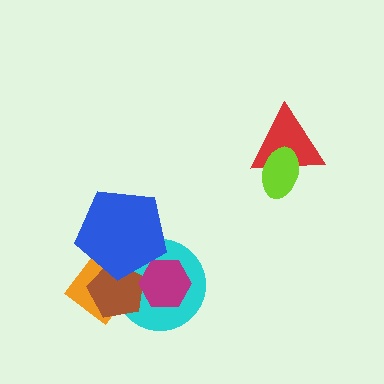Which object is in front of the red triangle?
The lime ellipse is in front of the red triangle.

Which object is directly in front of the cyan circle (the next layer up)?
The brown pentagon is directly in front of the cyan circle.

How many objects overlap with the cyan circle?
4 objects overlap with the cyan circle.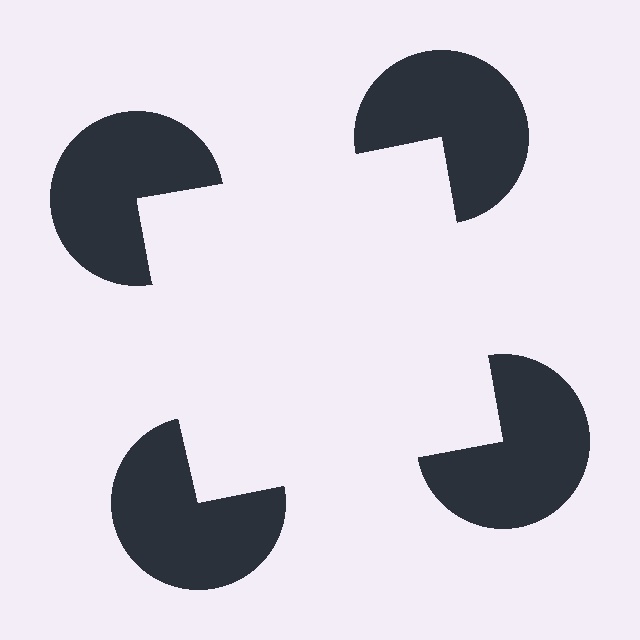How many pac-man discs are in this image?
There are 4 — one at each vertex of the illusory square.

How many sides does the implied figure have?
4 sides.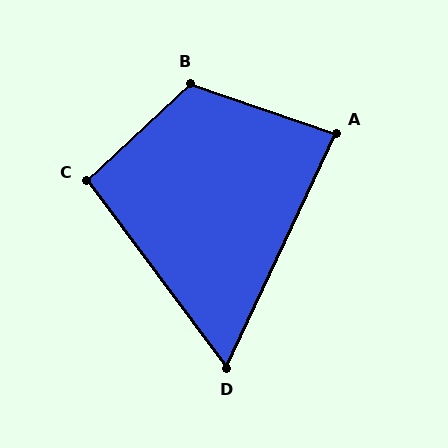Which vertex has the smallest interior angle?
D, at approximately 62 degrees.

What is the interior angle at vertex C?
Approximately 96 degrees (obtuse).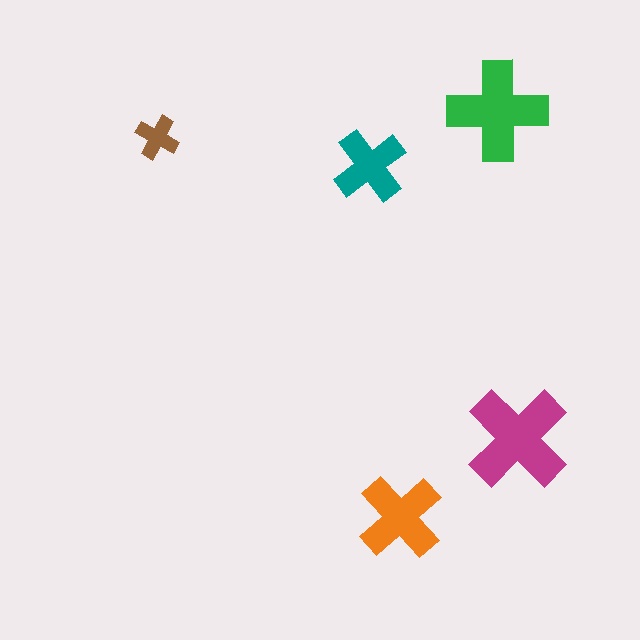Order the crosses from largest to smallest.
the magenta one, the green one, the orange one, the teal one, the brown one.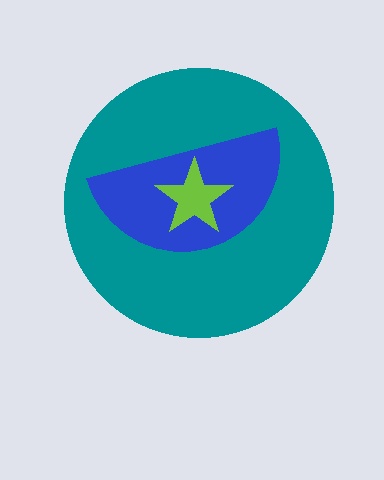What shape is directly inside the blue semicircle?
The lime star.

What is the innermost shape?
The lime star.